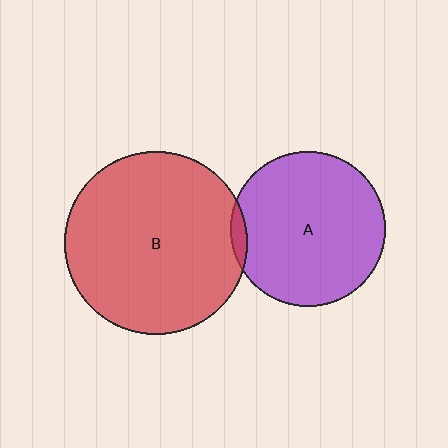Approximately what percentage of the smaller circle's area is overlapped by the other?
Approximately 5%.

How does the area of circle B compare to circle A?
Approximately 1.4 times.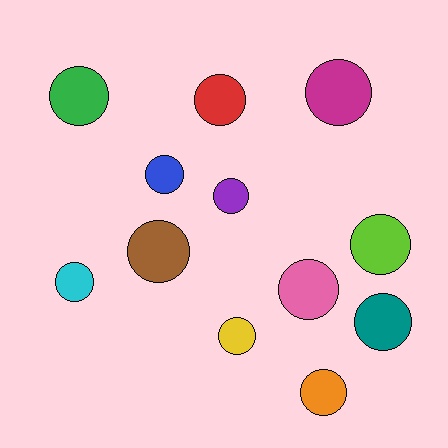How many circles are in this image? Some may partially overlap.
There are 12 circles.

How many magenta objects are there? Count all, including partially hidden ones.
There is 1 magenta object.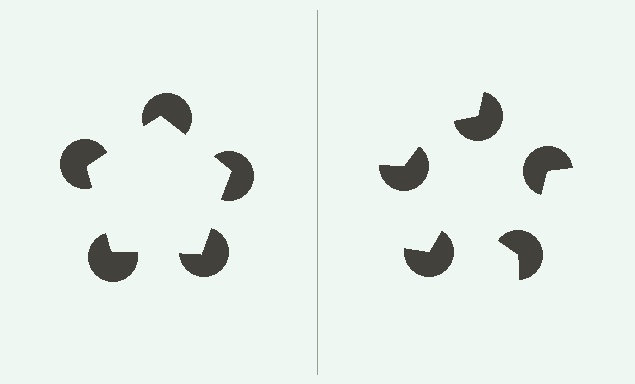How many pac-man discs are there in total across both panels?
10 — 5 on each side.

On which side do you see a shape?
An illusory pentagon appears on the left side. On the right side the wedge cuts are rotated, so no coherent shape forms.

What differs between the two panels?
The pac-man discs are positioned identically on both sides; only the wedge orientations differ. On the left they align to a pentagon; on the right they are misaligned.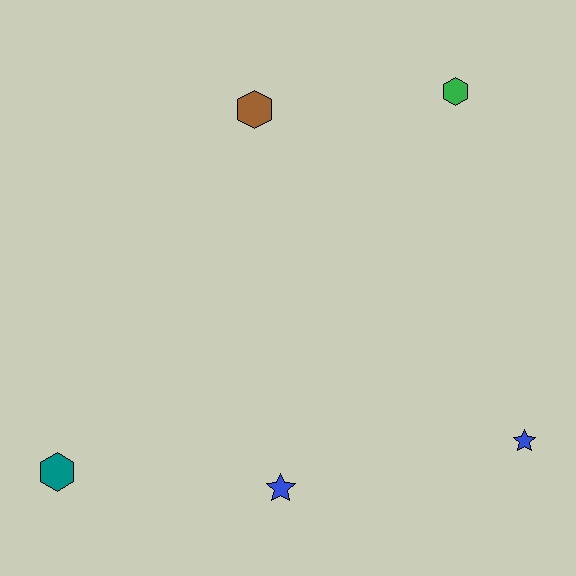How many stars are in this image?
There are 2 stars.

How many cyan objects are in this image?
There are no cyan objects.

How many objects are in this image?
There are 5 objects.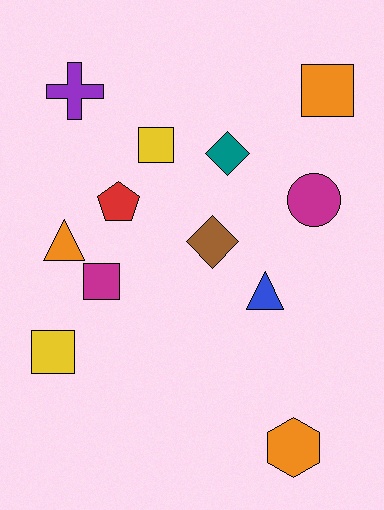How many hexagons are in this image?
There is 1 hexagon.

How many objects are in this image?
There are 12 objects.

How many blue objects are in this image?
There is 1 blue object.